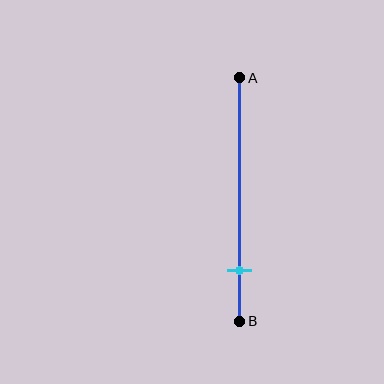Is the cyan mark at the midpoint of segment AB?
No, the mark is at about 80% from A, not at the 50% midpoint.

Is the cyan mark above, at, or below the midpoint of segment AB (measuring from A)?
The cyan mark is below the midpoint of segment AB.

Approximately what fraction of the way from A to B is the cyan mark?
The cyan mark is approximately 80% of the way from A to B.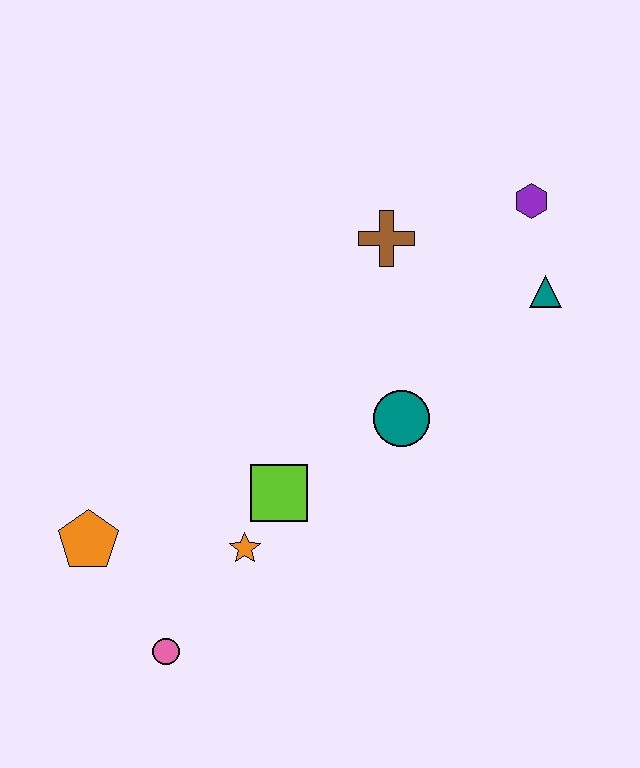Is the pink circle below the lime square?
Yes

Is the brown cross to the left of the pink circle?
No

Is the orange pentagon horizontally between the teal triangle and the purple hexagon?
No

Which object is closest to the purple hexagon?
The teal triangle is closest to the purple hexagon.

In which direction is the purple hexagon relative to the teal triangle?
The purple hexagon is above the teal triangle.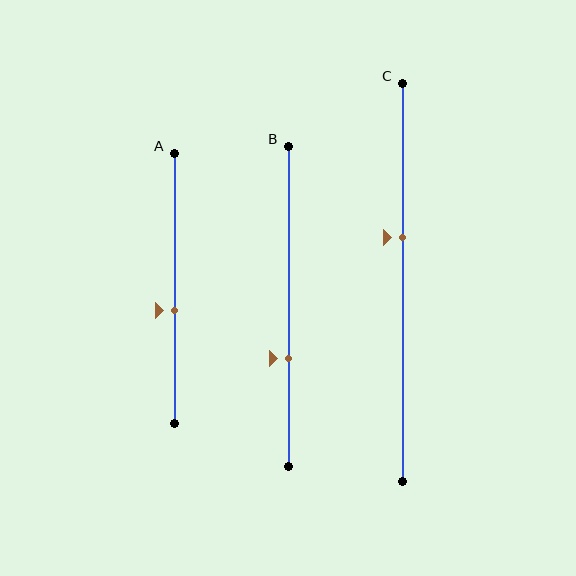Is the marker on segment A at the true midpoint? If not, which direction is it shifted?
No, the marker on segment A is shifted downward by about 8% of the segment length.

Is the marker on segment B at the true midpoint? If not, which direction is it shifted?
No, the marker on segment B is shifted downward by about 16% of the segment length.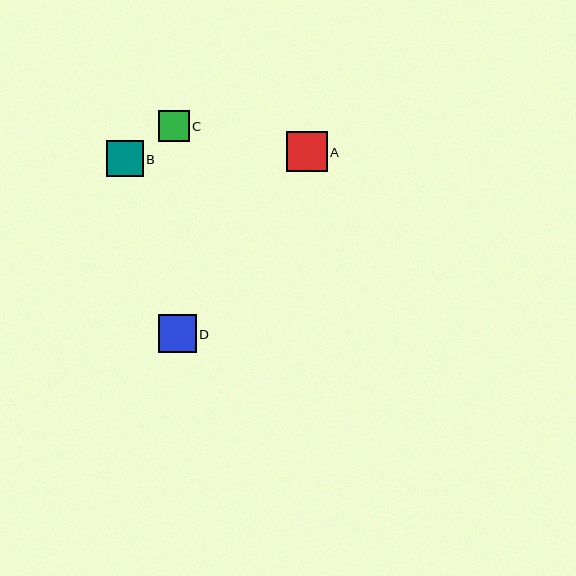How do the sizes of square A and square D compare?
Square A and square D are approximately the same size.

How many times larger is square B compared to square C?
Square B is approximately 1.2 times the size of square C.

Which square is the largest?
Square A is the largest with a size of approximately 41 pixels.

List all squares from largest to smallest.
From largest to smallest: A, D, B, C.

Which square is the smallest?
Square C is the smallest with a size of approximately 31 pixels.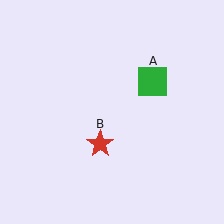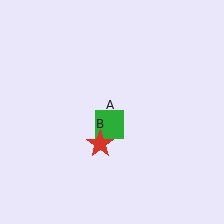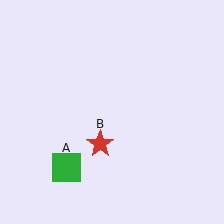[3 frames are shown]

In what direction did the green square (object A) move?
The green square (object A) moved down and to the left.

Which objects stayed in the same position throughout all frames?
Red star (object B) remained stationary.